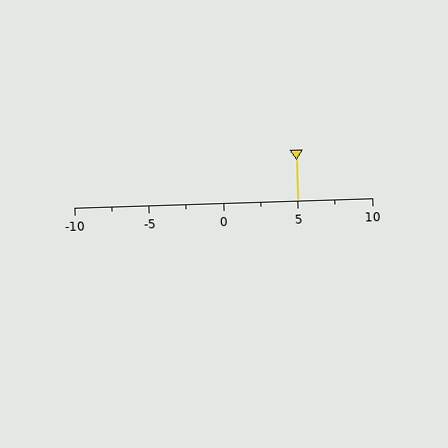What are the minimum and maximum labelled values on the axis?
The axis runs from -10 to 10.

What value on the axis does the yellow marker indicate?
The marker indicates approximately 5.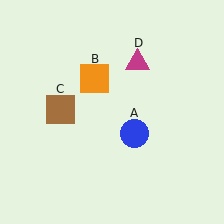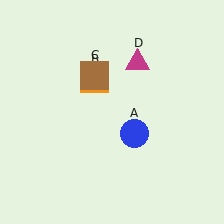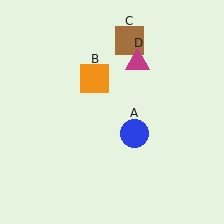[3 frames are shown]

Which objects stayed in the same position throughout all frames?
Blue circle (object A) and orange square (object B) and magenta triangle (object D) remained stationary.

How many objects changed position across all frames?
1 object changed position: brown square (object C).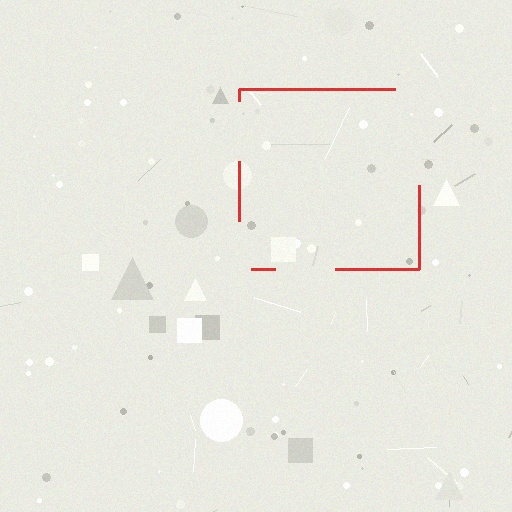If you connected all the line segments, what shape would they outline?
They would outline a square.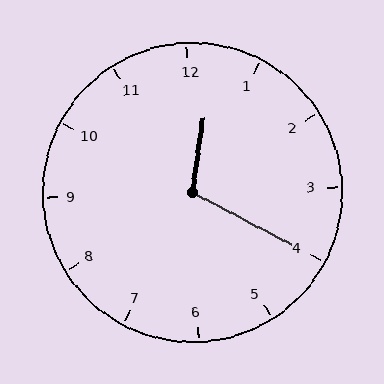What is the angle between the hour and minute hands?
Approximately 110 degrees.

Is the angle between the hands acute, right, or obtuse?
It is obtuse.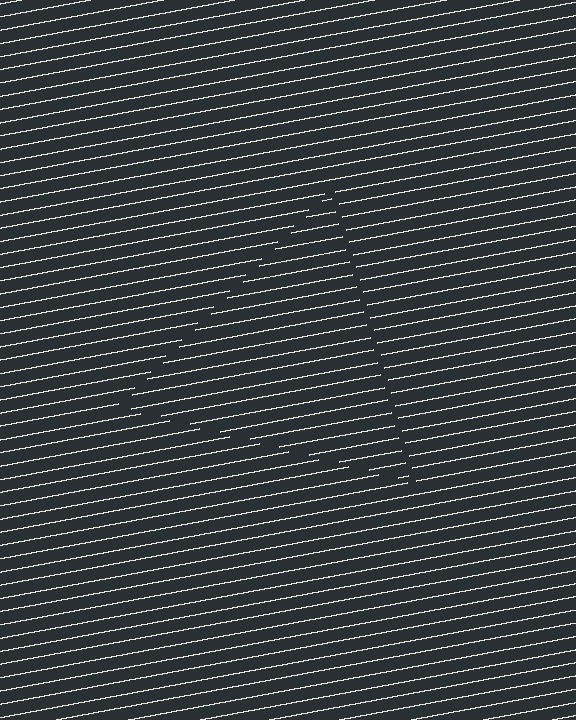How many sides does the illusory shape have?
3 sides — the line-ends trace a triangle.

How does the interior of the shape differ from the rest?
The interior of the shape contains the same grating, shifted by half a period — the contour is defined by the phase discontinuity where line-ends from the inner and outer gratings abut.